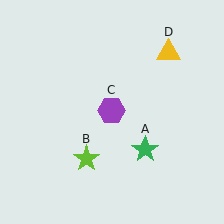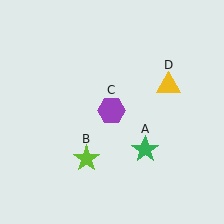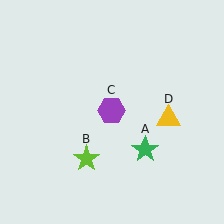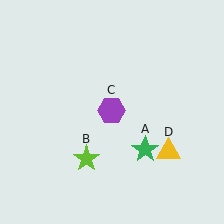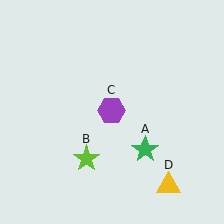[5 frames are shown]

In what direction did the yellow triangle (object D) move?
The yellow triangle (object D) moved down.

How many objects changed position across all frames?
1 object changed position: yellow triangle (object D).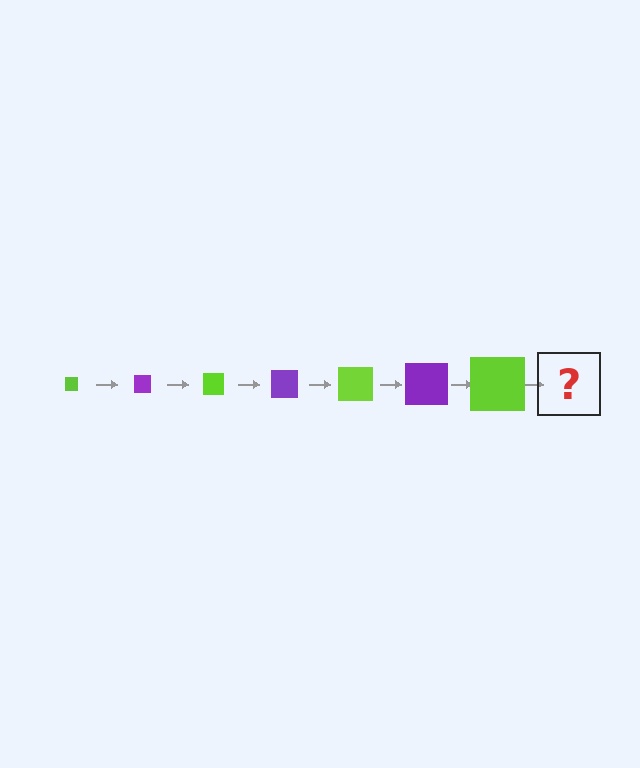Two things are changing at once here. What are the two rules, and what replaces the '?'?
The two rules are that the square grows larger each step and the color cycles through lime and purple. The '?' should be a purple square, larger than the previous one.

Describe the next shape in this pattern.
It should be a purple square, larger than the previous one.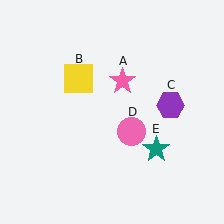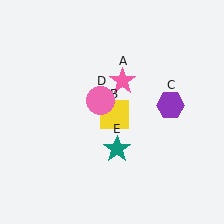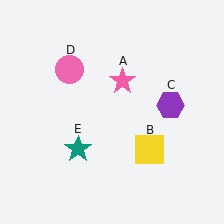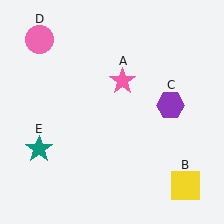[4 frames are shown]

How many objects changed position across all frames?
3 objects changed position: yellow square (object B), pink circle (object D), teal star (object E).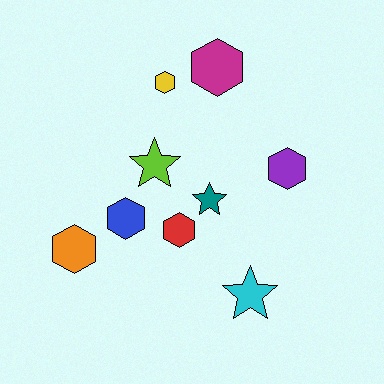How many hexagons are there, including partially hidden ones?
There are 6 hexagons.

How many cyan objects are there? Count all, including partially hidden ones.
There is 1 cyan object.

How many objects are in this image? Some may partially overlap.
There are 9 objects.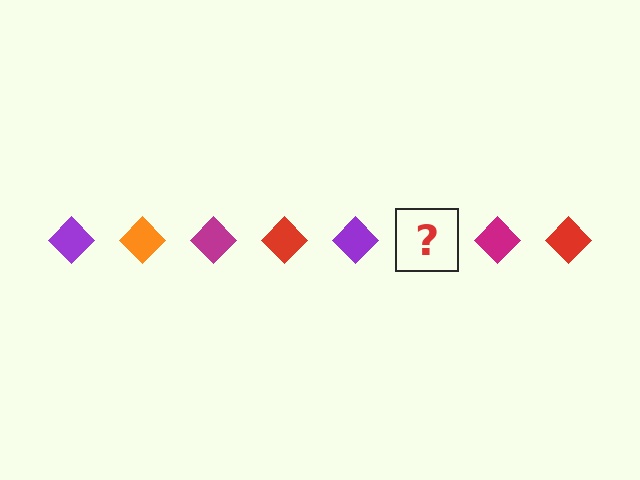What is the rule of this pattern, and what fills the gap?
The rule is that the pattern cycles through purple, orange, magenta, red diamonds. The gap should be filled with an orange diamond.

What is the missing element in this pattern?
The missing element is an orange diamond.